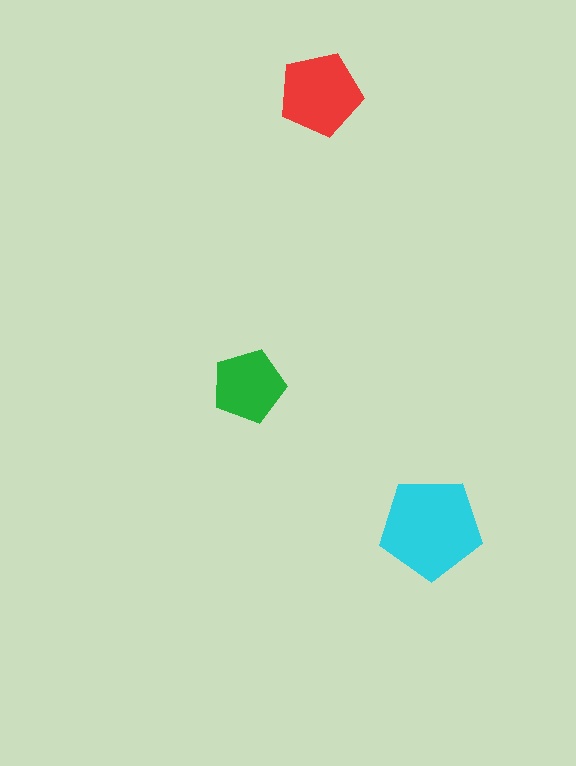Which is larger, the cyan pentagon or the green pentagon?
The cyan one.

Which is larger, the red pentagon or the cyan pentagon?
The cyan one.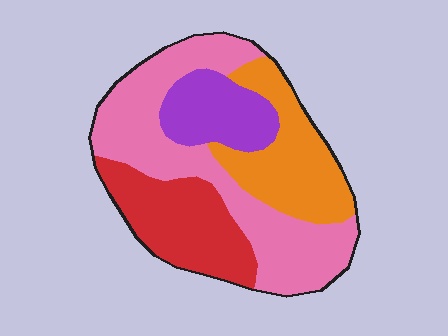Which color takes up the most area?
Pink, at roughly 40%.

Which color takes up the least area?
Purple, at roughly 15%.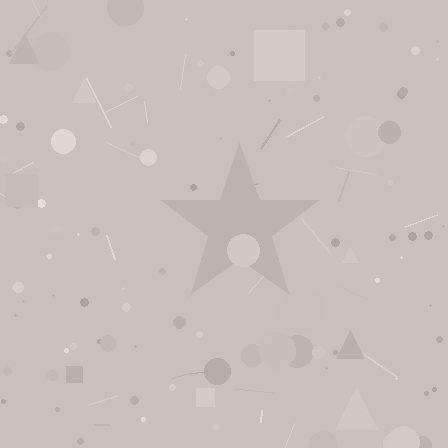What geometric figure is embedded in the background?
A star is embedded in the background.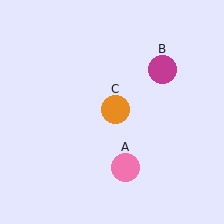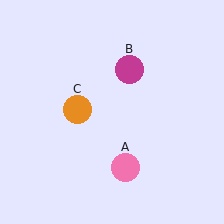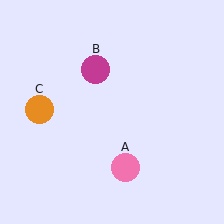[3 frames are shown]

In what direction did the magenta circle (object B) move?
The magenta circle (object B) moved left.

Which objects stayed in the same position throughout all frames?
Pink circle (object A) remained stationary.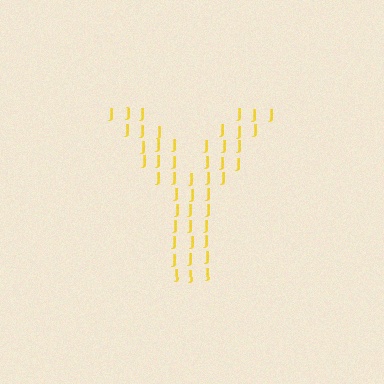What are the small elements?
The small elements are letter J's.